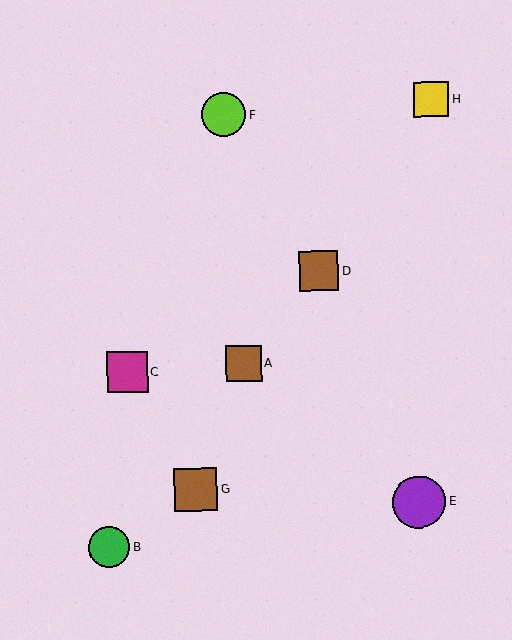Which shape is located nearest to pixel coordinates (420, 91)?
The yellow square (labeled H) at (431, 99) is nearest to that location.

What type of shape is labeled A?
Shape A is a brown square.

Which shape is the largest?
The purple circle (labeled E) is the largest.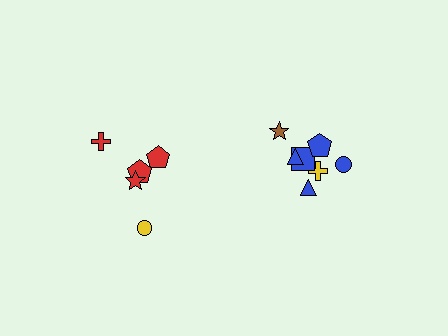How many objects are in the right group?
There are 7 objects.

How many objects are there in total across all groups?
There are 12 objects.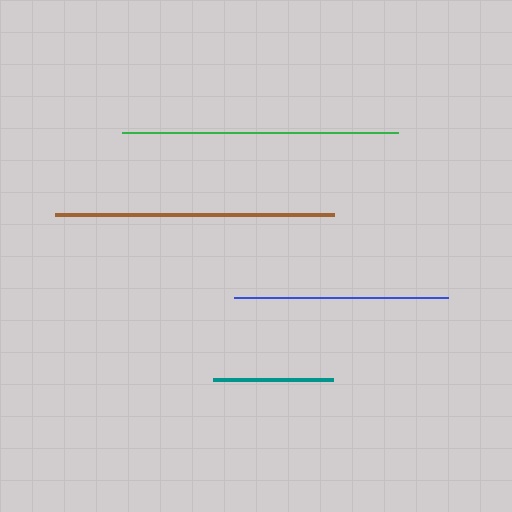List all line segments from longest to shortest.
From longest to shortest: brown, green, blue, teal.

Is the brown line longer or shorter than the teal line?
The brown line is longer than the teal line.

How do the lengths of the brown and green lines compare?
The brown and green lines are approximately the same length.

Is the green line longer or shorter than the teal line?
The green line is longer than the teal line.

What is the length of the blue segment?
The blue segment is approximately 213 pixels long.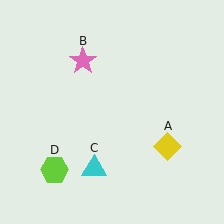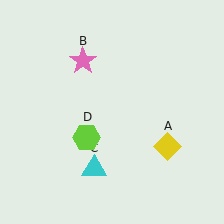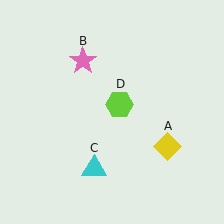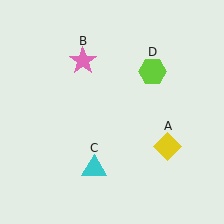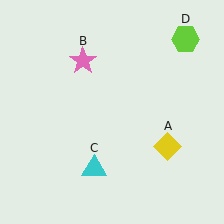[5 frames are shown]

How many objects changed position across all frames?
1 object changed position: lime hexagon (object D).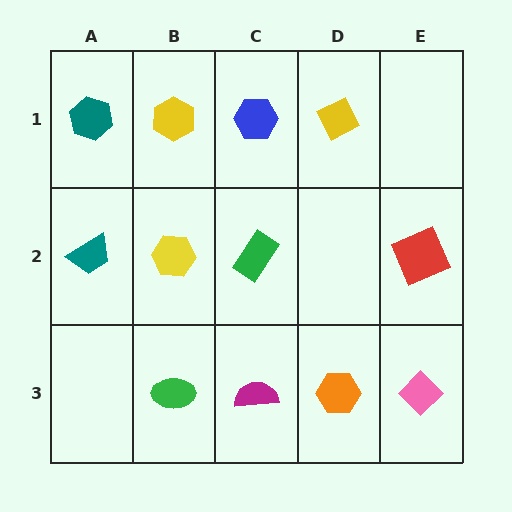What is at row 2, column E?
A red square.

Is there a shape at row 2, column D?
No, that cell is empty.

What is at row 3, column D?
An orange hexagon.